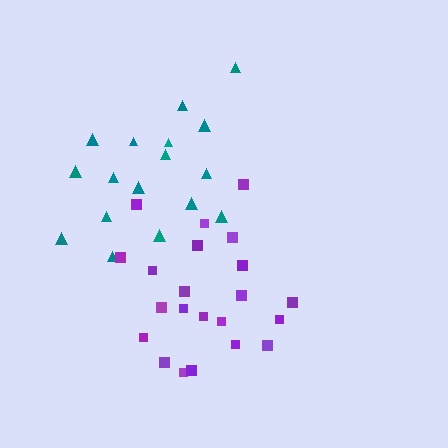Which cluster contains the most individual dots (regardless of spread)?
Purple (22).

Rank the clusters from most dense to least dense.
purple, teal.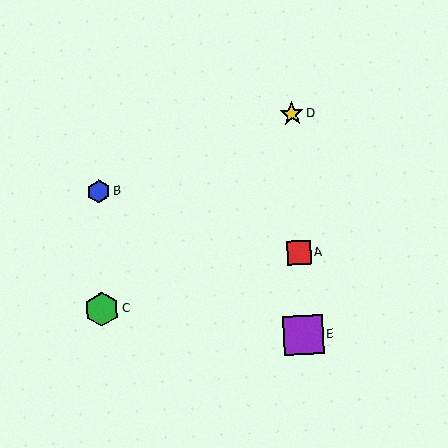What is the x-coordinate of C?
Object C is at x≈102.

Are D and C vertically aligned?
No, D is at x≈292 and C is at x≈102.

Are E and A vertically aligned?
Yes, both are at x≈303.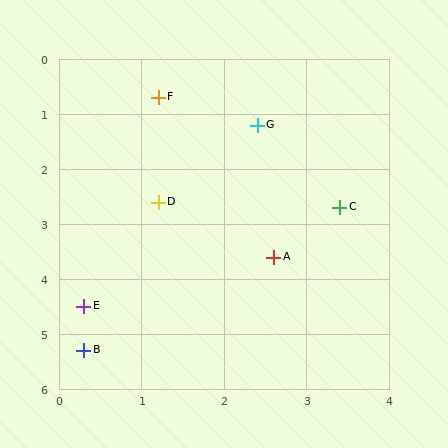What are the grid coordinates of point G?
Point G is at approximately (2.4, 1.2).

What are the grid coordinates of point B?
Point B is at approximately (0.3, 5.3).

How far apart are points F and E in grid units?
Points F and E are about 3.9 grid units apart.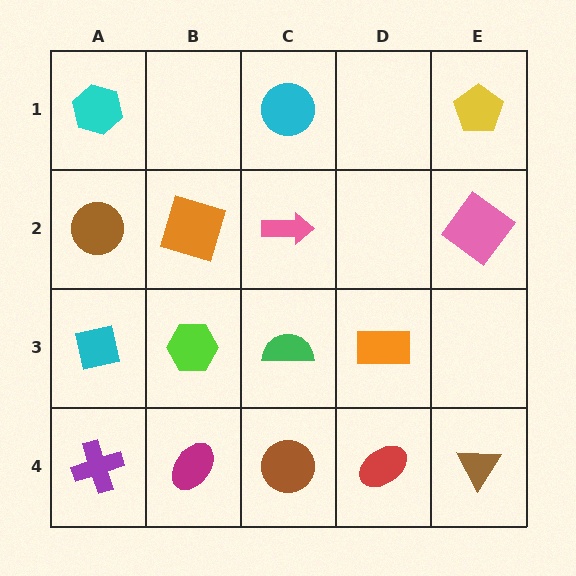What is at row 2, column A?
A brown circle.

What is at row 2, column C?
A pink arrow.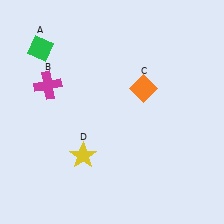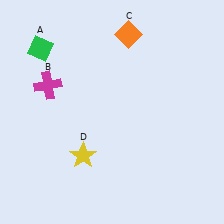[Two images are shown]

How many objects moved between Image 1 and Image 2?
1 object moved between the two images.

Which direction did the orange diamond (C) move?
The orange diamond (C) moved up.